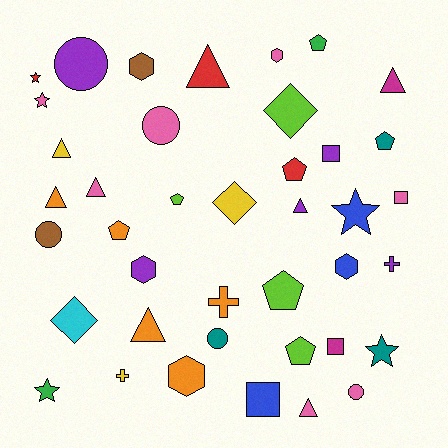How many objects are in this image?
There are 40 objects.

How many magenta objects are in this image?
There are 2 magenta objects.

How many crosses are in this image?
There are 3 crosses.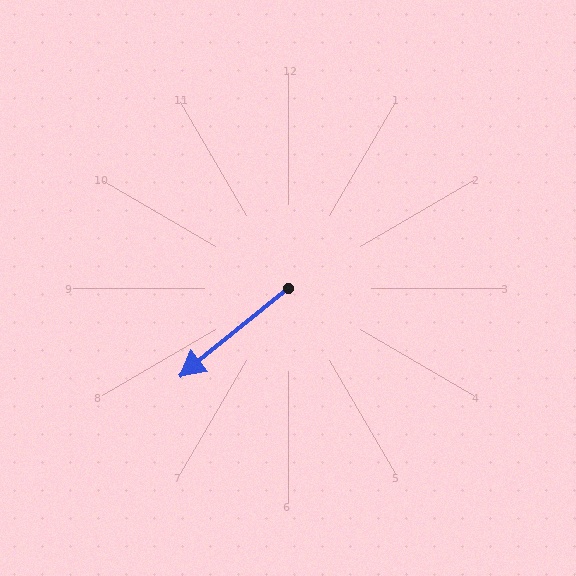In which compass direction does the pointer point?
Southwest.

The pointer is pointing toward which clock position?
Roughly 8 o'clock.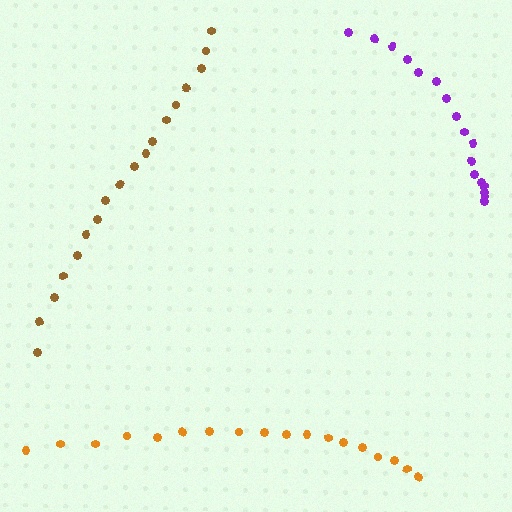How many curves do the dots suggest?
There are 3 distinct paths.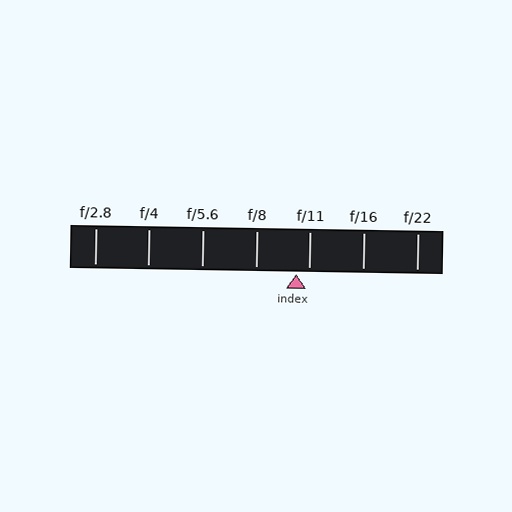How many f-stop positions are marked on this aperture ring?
There are 7 f-stop positions marked.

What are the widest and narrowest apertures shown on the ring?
The widest aperture shown is f/2.8 and the narrowest is f/22.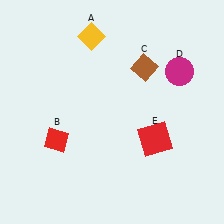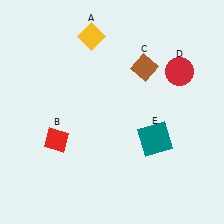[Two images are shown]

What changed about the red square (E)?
In Image 1, E is red. In Image 2, it changed to teal.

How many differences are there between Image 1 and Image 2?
There are 2 differences between the two images.